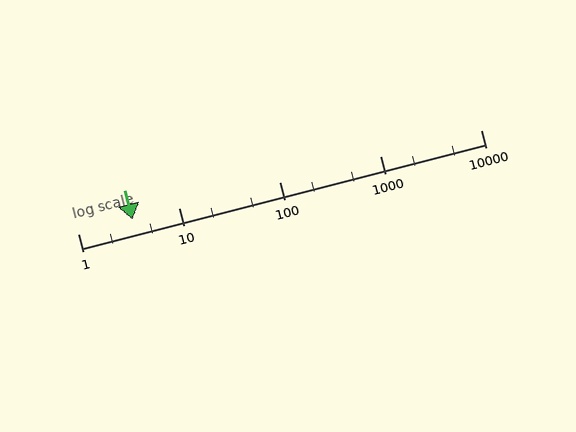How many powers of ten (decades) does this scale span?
The scale spans 4 decades, from 1 to 10000.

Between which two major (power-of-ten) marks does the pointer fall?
The pointer is between 1 and 10.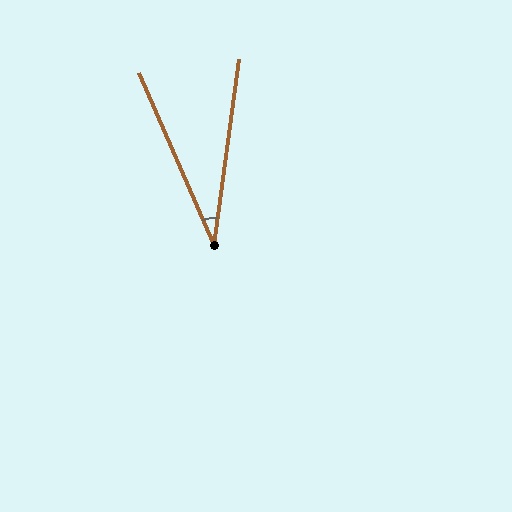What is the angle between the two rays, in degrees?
Approximately 31 degrees.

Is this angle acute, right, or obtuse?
It is acute.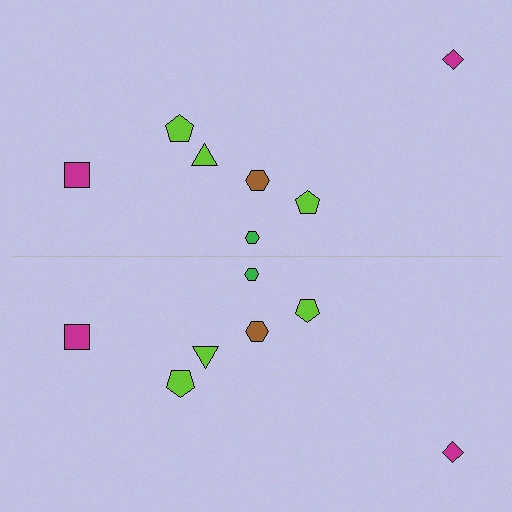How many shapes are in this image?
There are 14 shapes in this image.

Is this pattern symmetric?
Yes, this pattern has bilateral (reflection) symmetry.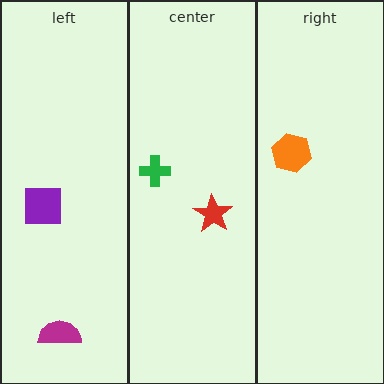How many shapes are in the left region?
2.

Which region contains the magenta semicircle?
The left region.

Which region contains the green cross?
The center region.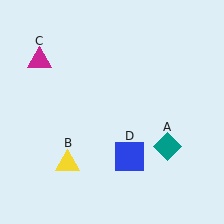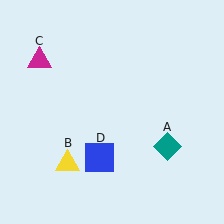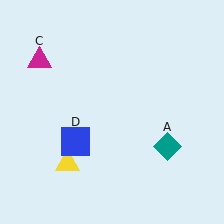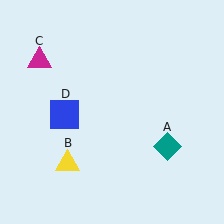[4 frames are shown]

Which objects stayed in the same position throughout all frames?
Teal diamond (object A) and yellow triangle (object B) and magenta triangle (object C) remained stationary.